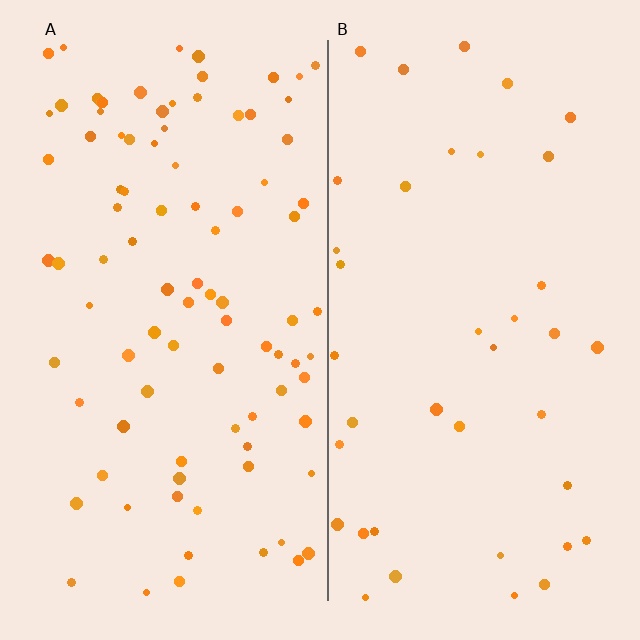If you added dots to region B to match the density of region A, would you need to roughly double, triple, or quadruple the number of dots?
Approximately double.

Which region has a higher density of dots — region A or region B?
A (the left).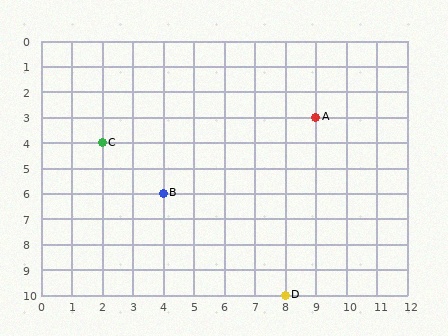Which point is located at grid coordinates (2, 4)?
Point C is at (2, 4).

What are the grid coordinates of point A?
Point A is at grid coordinates (9, 3).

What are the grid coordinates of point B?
Point B is at grid coordinates (4, 6).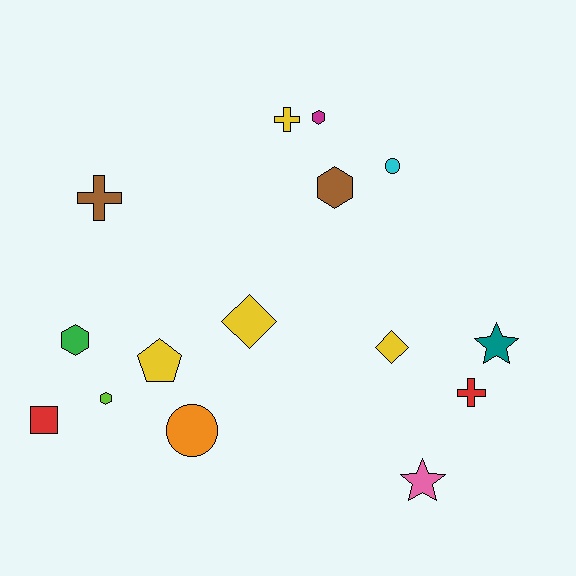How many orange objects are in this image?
There is 1 orange object.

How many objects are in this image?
There are 15 objects.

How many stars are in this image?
There are 2 stars.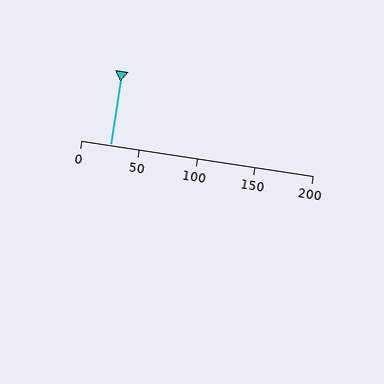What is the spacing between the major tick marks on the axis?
The major ticks are spaced 50 apart.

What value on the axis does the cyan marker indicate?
The marker indicates approximately 25.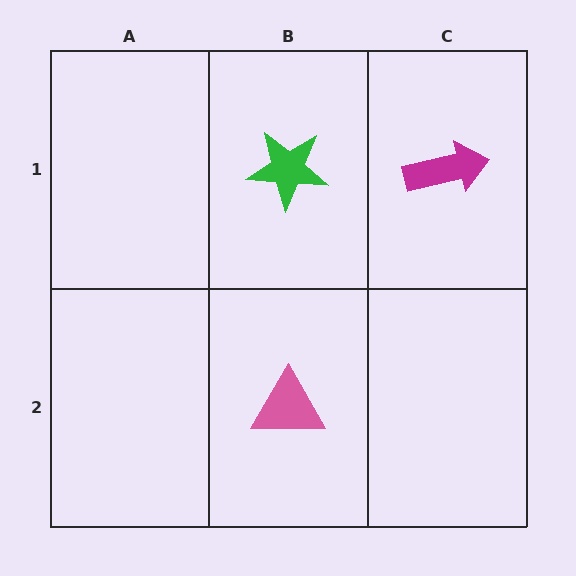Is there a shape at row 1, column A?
No, that cell is empty.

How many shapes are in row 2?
1 shape.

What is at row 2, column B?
A pink triangle.